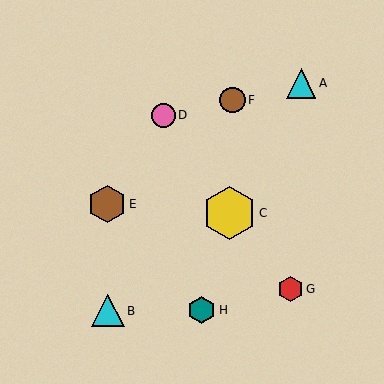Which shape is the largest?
The yellow hexagon (labeled C) is the largest.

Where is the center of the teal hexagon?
The center of the teal hexagon is at (202, 310).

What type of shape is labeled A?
Shape A is a cyan triangle.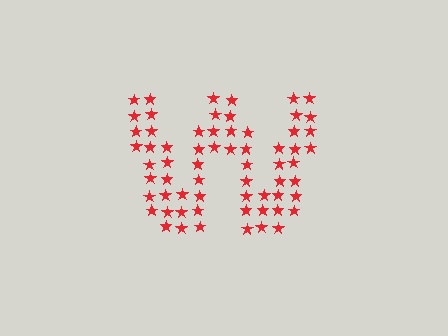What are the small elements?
The small elements are stars.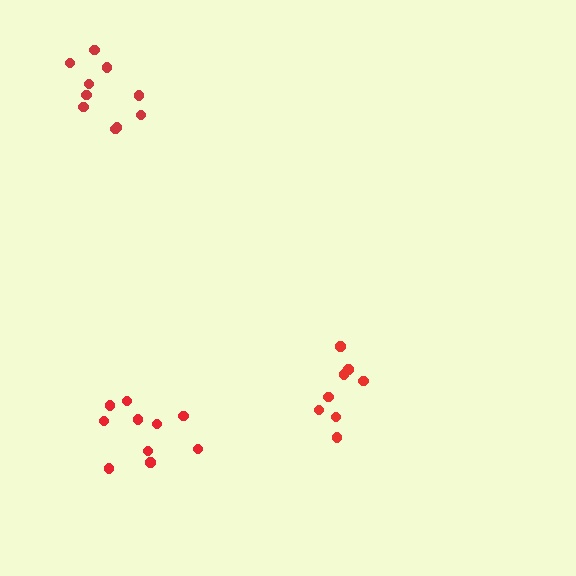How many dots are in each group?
Group 1: 10 dots, Group 2: 8 dots, Group 3: 11 dots (29 total).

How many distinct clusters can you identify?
There are 3 distinct clusters.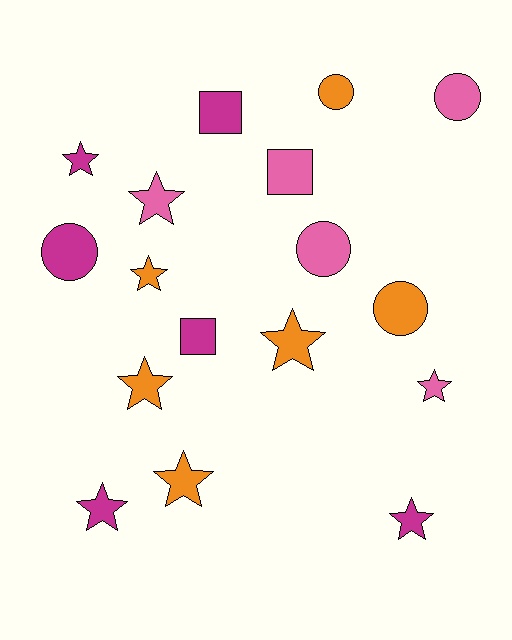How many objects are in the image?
There are 17 objects.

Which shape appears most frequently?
Star, with 9 objects.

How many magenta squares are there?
There are 2 magenta squares.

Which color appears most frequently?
Orange, with 6 objects.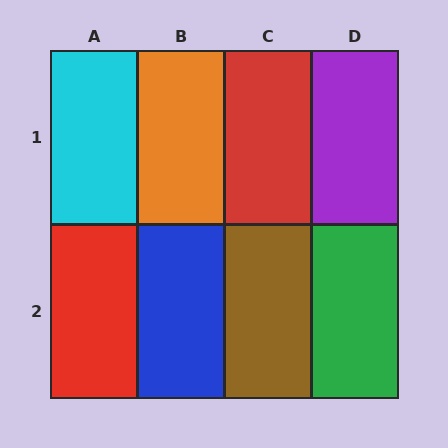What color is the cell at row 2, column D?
Green.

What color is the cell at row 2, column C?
Brown.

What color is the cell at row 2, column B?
Blue.